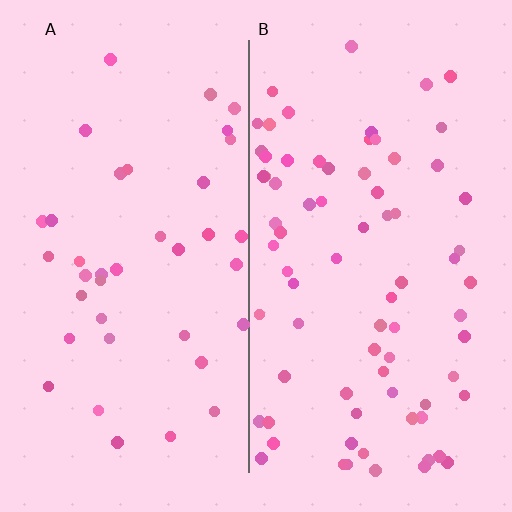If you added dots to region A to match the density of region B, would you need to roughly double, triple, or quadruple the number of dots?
Approximately double.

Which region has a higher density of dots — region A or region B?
B (the right).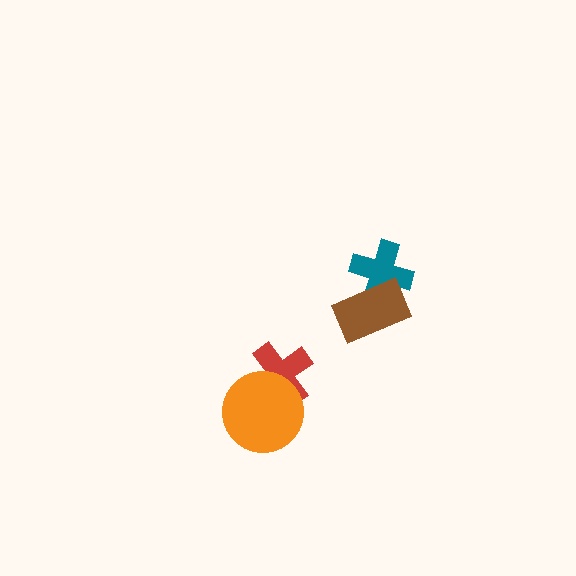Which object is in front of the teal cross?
The brown rectangle is in front of the teal cross.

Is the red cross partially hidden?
Yes, it is partially covered by another shape.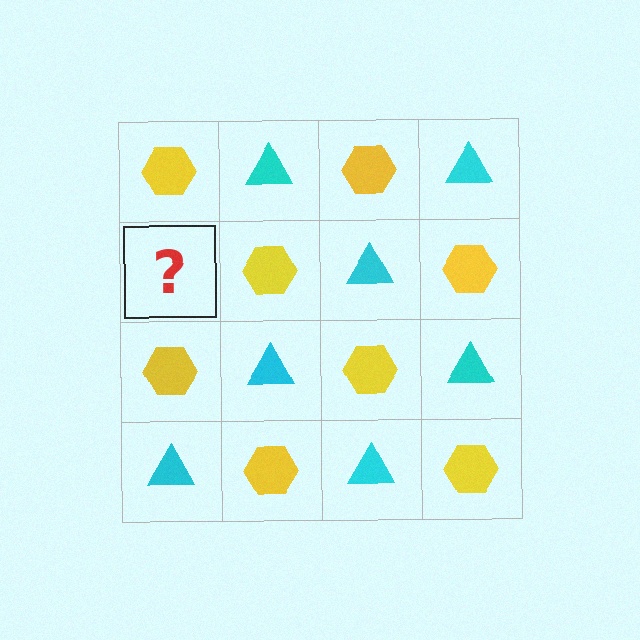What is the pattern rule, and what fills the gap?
The rule is that it alternates yellow hexagon and cyan triangle in a checkerboard pattern. The gap should be filled with a cyan triangle.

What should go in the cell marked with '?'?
The missing cell should contain a cyan triangle.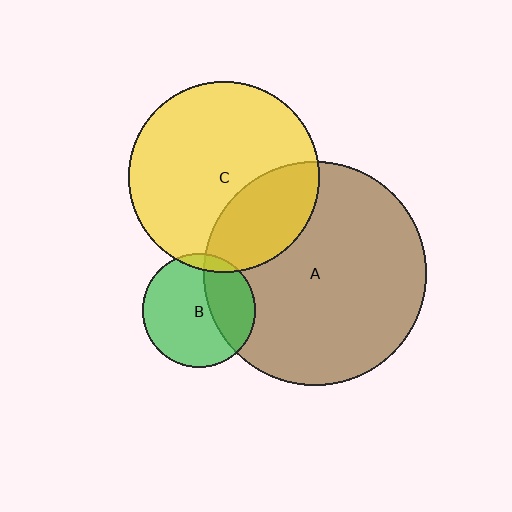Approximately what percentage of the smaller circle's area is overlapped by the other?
Approximately 30%.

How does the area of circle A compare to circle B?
Approximately 3.8 times.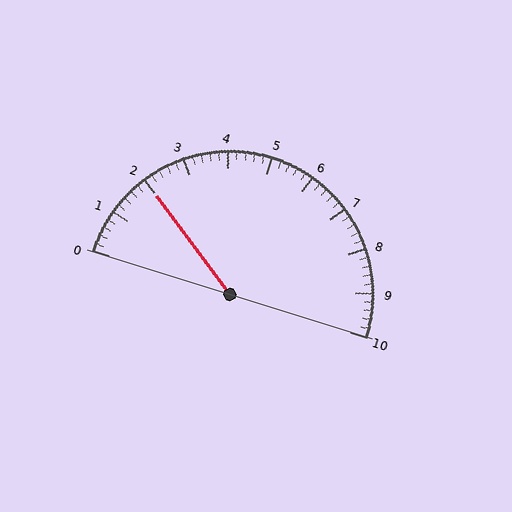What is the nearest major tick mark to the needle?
The nearest major tick mark is 2.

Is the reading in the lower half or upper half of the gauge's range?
The reading is in the lower half of the range (0 to 10).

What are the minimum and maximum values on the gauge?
The gauge ranges from 0 to 10.